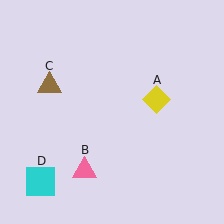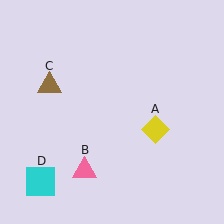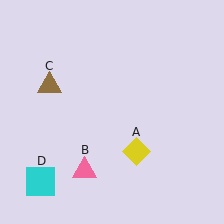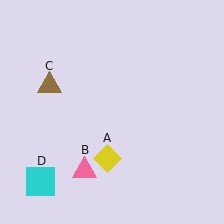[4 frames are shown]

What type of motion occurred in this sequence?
The yellow diamond (object A) rotated clockwise around the center of the scene.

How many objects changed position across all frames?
1 object changed position: yellow diamond (object A).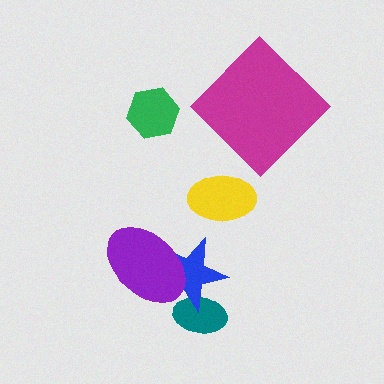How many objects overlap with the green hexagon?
0 objects overlap with the green hexagon.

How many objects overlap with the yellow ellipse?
0 objects overlap with the yellow ellipse.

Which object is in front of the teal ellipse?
The blue star is in front of the teal ellipse.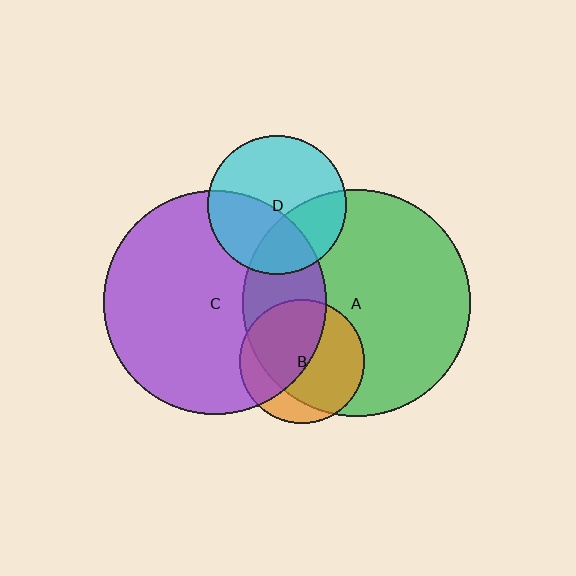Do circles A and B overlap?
Yes.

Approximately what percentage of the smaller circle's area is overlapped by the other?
Approximately 80%.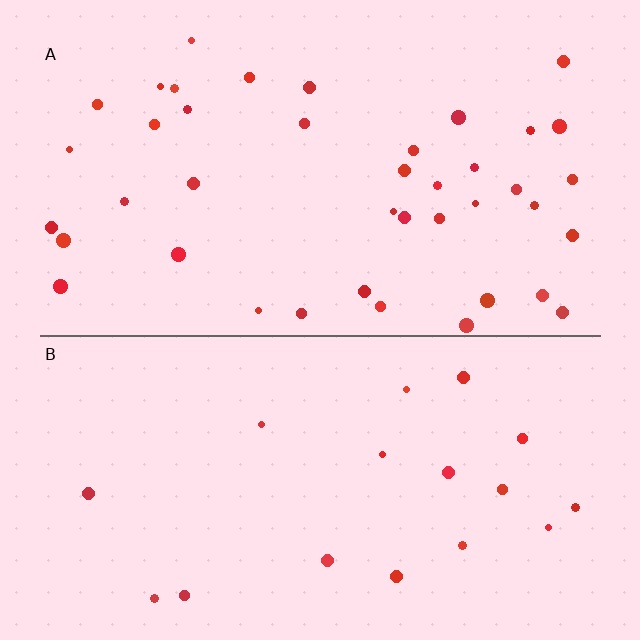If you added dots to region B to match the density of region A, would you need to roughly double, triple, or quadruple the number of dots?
Approximately double.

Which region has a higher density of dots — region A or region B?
A (the top).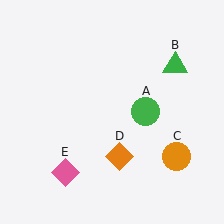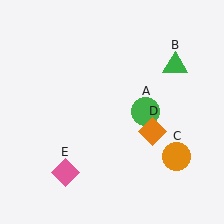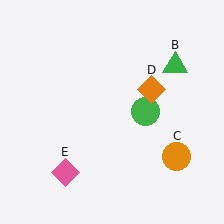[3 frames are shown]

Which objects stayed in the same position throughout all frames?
Green circle (object A) and green triangle (object B) and orange circle (object C) and pink diamond (object E) remained stationary.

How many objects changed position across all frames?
1 object changed position: orange diamond (object D).